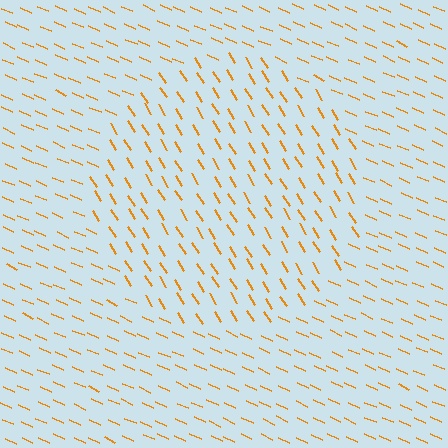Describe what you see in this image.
The image is filled with small orange line segments. A circle region in the image has lines oriented differently from the surrounding lines, creating a visible texture boundary.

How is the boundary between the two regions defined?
The boundary is defined purely by a change in line orientation (approximately 34 degrees difference). All lines are the same color and thickness.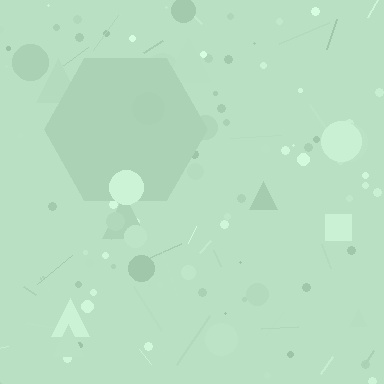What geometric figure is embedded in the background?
A hexagon is embedded in the background.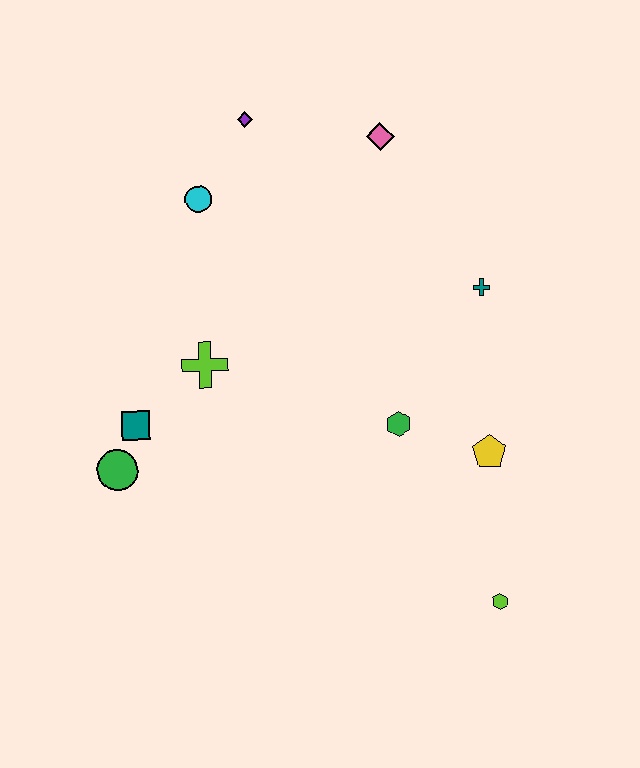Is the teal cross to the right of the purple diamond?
Yes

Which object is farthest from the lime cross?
The lime hexagon is farthest from the lime cross.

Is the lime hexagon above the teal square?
No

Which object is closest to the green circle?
The teal square is closest to the green circle.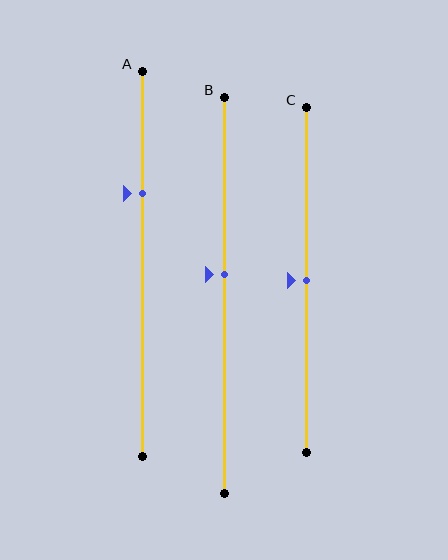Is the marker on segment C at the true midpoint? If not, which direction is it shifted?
Yes, the marker on segment C is at the true midpoint.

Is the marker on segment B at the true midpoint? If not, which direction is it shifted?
No, the marker on segment B is shifted upward by about 5% of the segment length.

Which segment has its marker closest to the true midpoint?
Segment C has its marker closest to the true midpoint.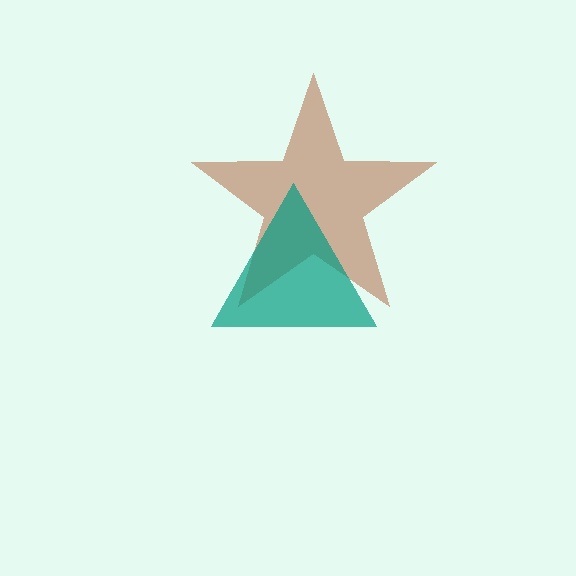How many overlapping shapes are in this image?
There are 2 overlapping shapes in the image.